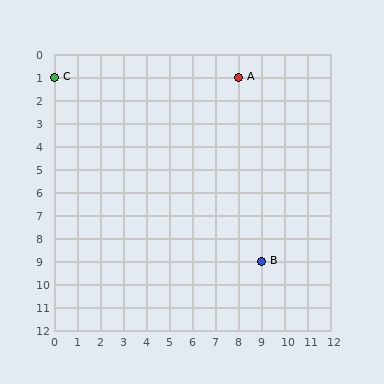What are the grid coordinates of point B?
Point B is at grid coordinates (9, 9).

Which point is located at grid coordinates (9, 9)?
Point B is at (9, 9).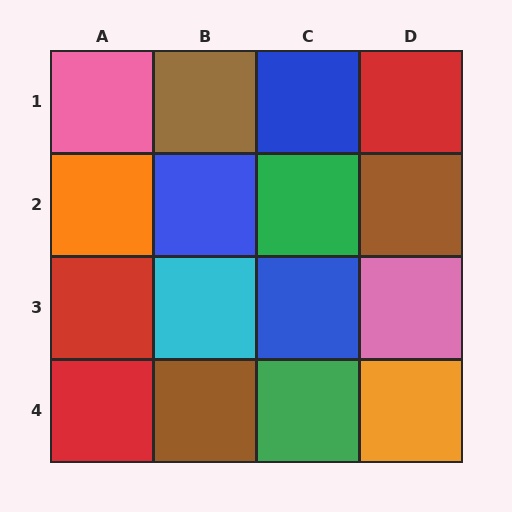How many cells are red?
3 cells are red.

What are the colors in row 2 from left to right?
Orange, blue, green, brown.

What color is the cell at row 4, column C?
Green.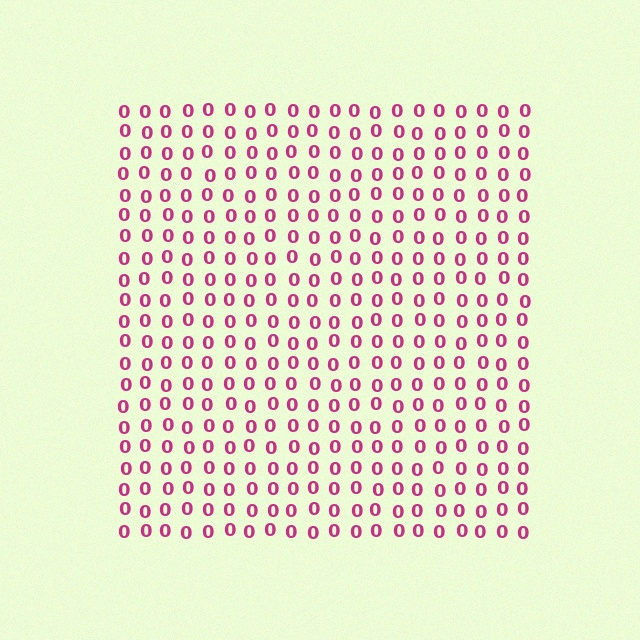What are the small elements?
The small elements are digit 0's.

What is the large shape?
The large shape is a square.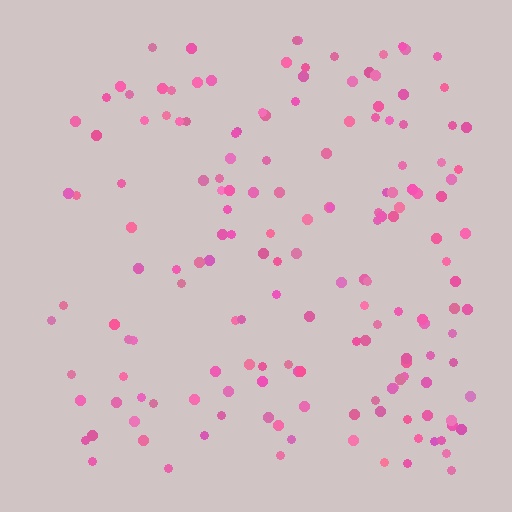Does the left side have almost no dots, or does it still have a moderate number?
Still a moderate number, just noticeably fewer than the right.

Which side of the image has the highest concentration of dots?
The right.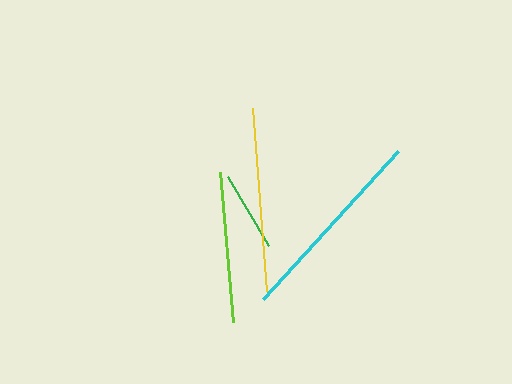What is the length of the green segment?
The green segment is approximately 81 pixels long.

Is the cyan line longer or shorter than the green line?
The cyan line is longer than the green line.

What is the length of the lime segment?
The lime segment is approximately 150 pixels long.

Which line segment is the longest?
The cyan line is the longest at approximately 200 pixels.